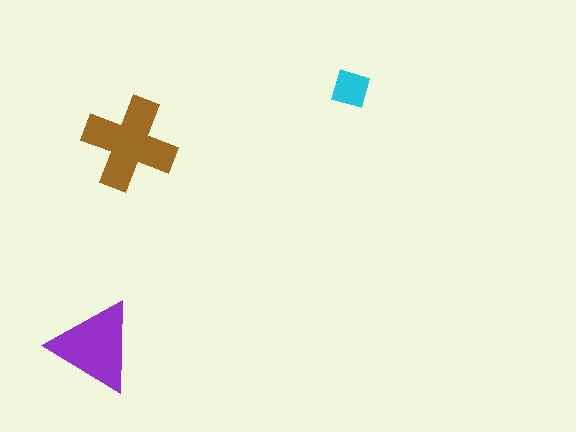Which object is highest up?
The cyan diamond is topmost.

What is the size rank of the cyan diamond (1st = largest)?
3rd.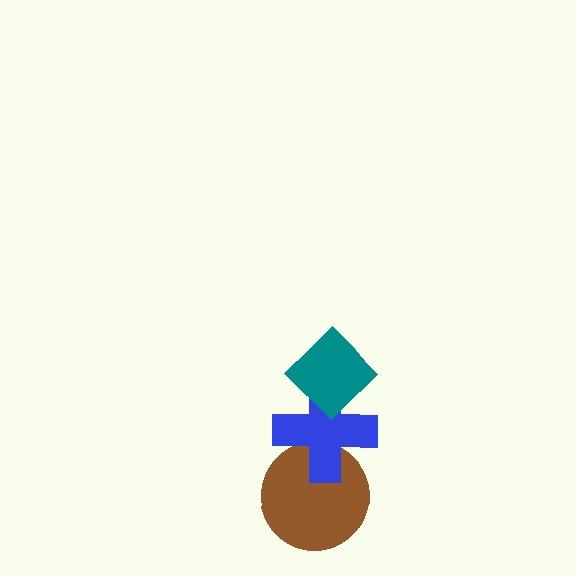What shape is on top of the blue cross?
The teal diamond is on top of the blue cross.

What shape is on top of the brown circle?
The blue cross is on top of the brown circle.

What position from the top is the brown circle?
The brown circle is 3rd from the top.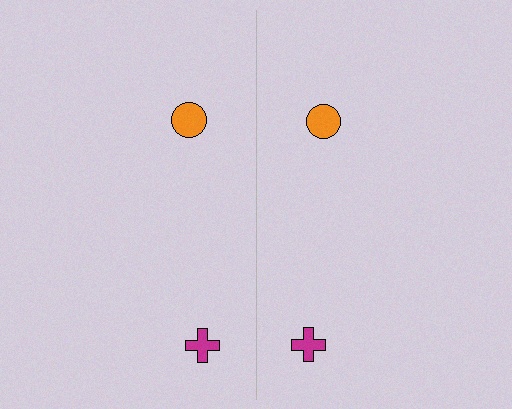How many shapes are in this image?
There are 4 shapes in this image.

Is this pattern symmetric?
Yes, this pattern has bilateral (reflection) symmetry.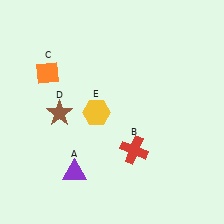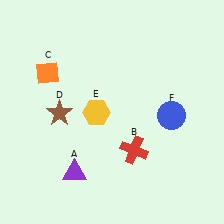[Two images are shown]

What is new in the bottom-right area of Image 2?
A blue circle (F) was added in the bottom-right area of Image 2.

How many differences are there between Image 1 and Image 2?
There is 1 difference between the two images.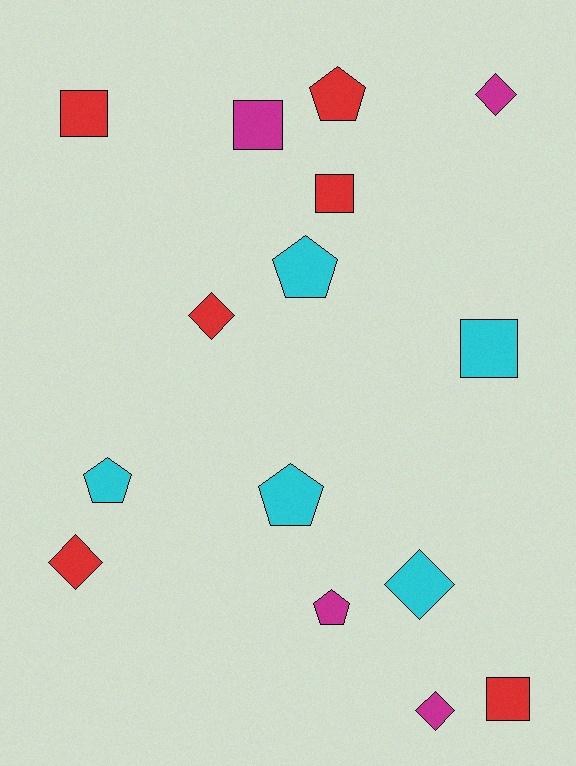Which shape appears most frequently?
Pentagon, with 5 objects.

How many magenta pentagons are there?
There is 1 magenta pentagon.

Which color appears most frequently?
Red, with 6 objects.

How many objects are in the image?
There are 15 objects.